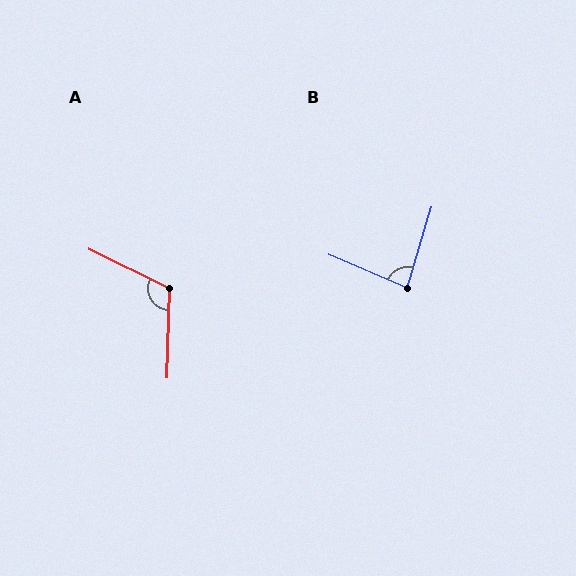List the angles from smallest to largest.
B (84°), A (115°).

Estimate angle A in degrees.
Approximately 115 degrees.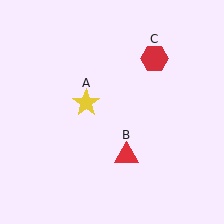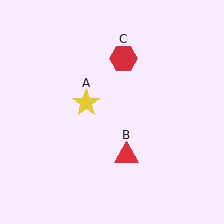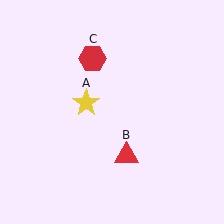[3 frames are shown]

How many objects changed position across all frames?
1 object changed position: red hexagon (object C).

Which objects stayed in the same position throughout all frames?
Yellow star (object A) and red triangle (object B) remained stationary.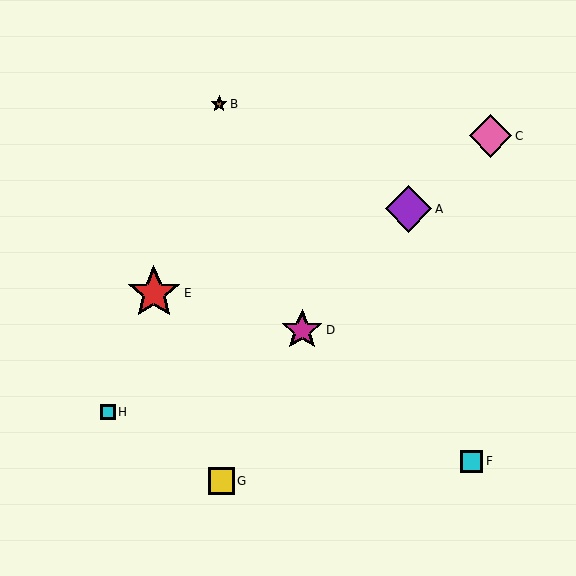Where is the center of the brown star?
The center of the brown star is at (219, 104).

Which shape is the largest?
The red star (labeled E) is the largest.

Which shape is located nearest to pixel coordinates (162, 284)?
The red star (labeled E) at (154, 293) is nearest to that location.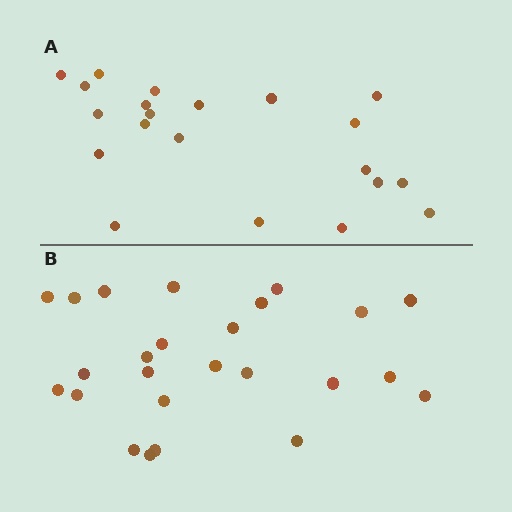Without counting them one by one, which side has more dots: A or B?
Region B (the bottom region) has more dots.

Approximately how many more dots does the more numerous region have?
Region B has about 4 more dots than region A.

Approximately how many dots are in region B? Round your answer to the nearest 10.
About 20 dots. (The exact count is 25, which rounds to 20.)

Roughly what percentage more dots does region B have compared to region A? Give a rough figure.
About 20% more.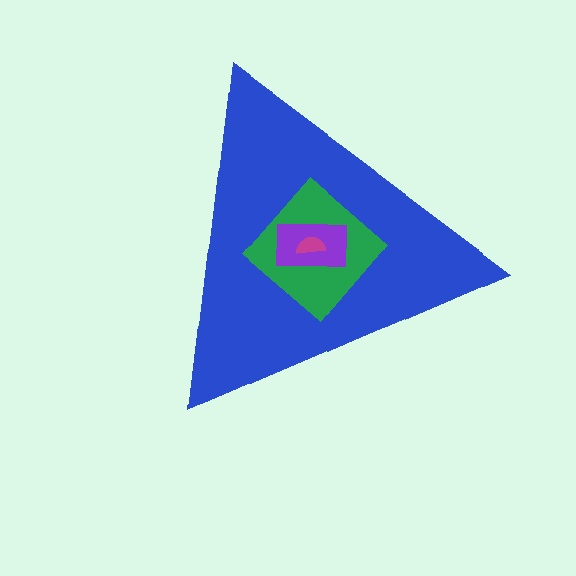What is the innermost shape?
The magenta semicircle.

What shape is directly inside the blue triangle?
The green diamond.